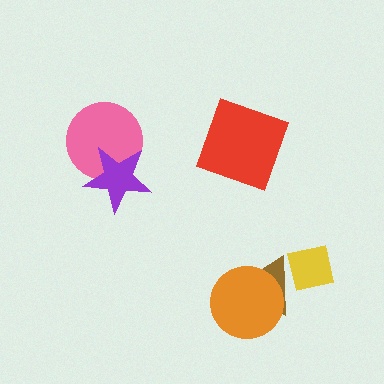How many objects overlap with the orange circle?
1 object overlaps with the orange circle.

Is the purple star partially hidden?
No, no other shape covers it.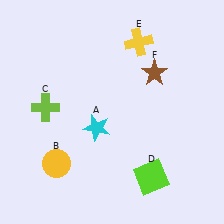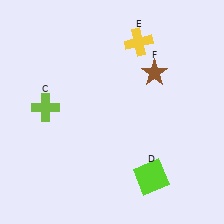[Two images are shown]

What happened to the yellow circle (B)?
The yellow circle (B) was removed in Image 2. It was in the bottom-left area of Image 1.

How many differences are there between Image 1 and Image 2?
There are 2 differences between the two images.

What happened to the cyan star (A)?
The cyan star (A) was removed in Image 2. It was in the bottom-left area of Image 1.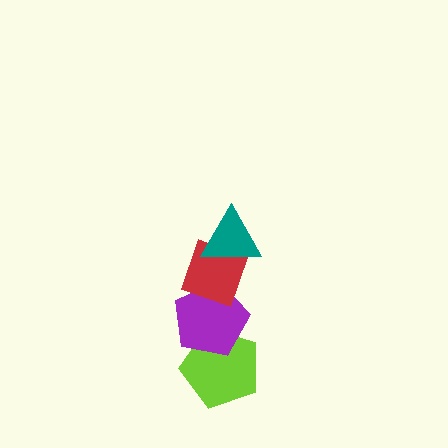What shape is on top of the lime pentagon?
The purple pentagon is on top of the lime pentagon.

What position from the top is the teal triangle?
The teal triangle is 1st from the top.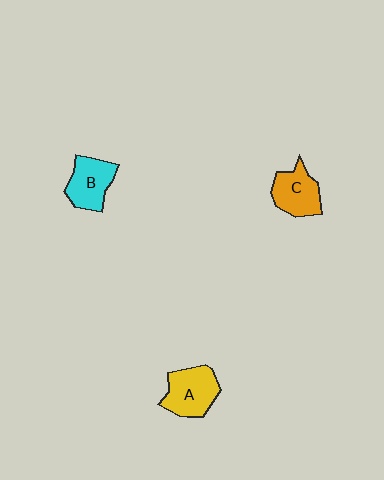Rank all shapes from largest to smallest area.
From largest to smallest: A (yellow), B (cyan), C (orange).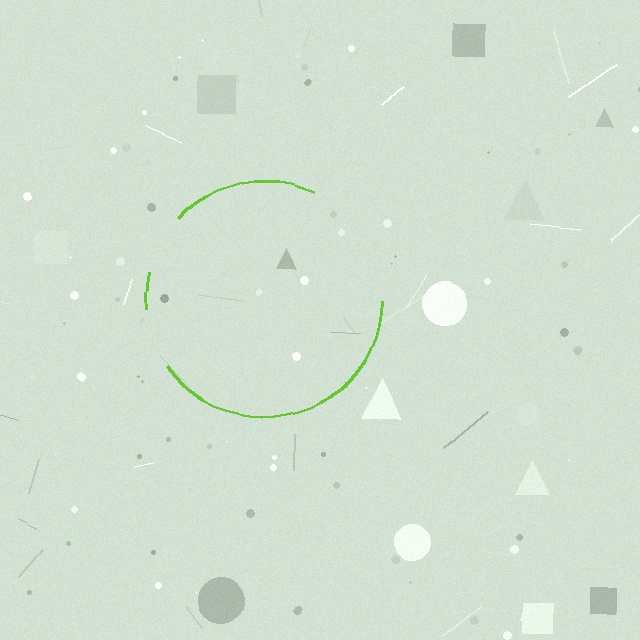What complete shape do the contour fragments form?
The contour fragments form a circle.